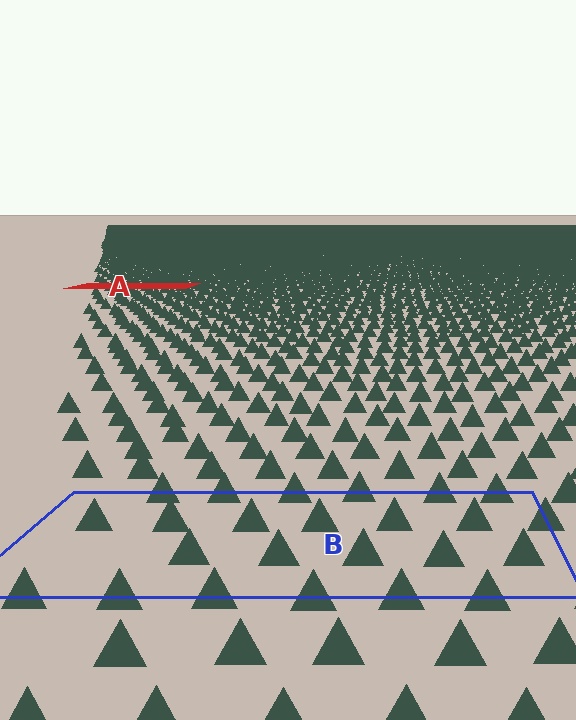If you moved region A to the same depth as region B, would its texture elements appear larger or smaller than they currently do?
They would appear larger. At a closer depth, the same texture elements are projected at a bigger on-screen size.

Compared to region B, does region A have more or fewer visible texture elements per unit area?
Region A has more texture elements per unit area — they are packed more densely because it is farther away.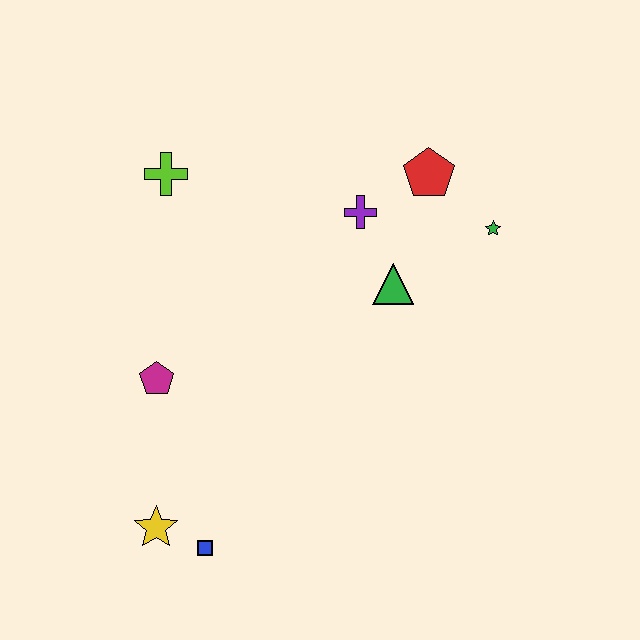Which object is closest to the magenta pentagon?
The yellow star is closest to the magenta pentagon.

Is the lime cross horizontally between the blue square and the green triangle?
No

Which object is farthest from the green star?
The yellow star is farthest from the green star.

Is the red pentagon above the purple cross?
Yes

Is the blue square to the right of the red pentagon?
No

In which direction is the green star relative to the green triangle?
The green star is to the right of the green triangle.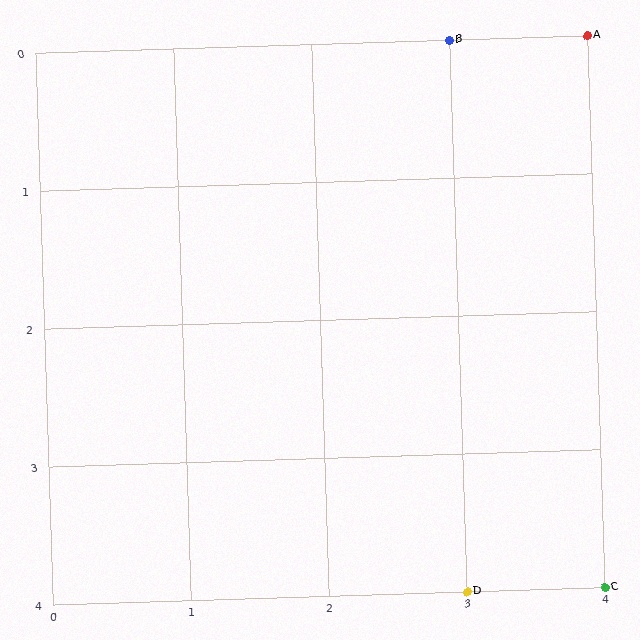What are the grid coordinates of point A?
Point A is at grid coordinates (4, 0).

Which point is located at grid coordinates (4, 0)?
Point A is at (4, 0).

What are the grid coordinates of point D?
Point D is at grid coordinates (3, 4).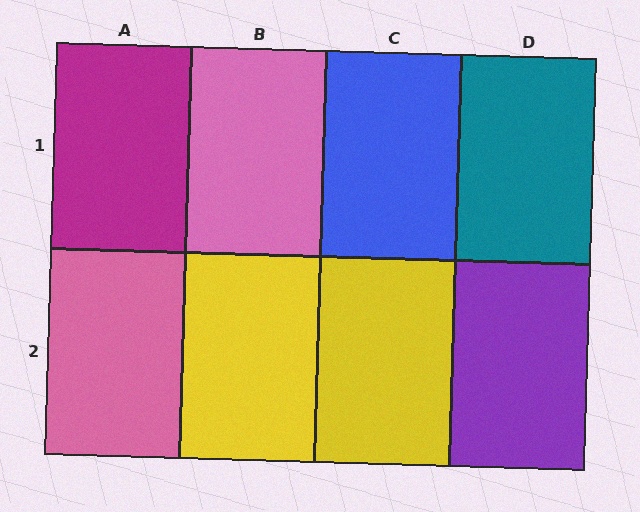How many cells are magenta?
1 cell is magenta.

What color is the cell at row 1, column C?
Blue.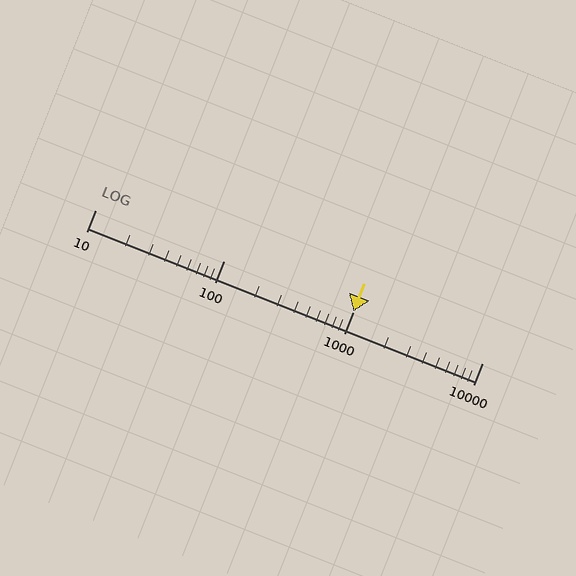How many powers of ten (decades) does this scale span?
The scale spans 3 decades, from 10 to 10000.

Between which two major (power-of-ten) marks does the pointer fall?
The pointer is between 1000 and 10000.